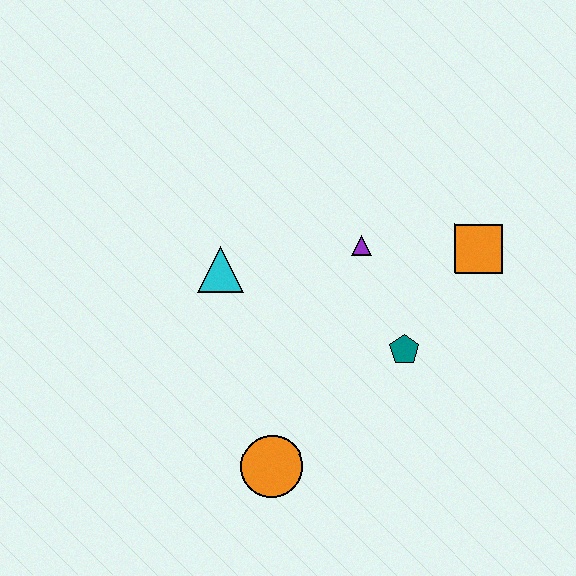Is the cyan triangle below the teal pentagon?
No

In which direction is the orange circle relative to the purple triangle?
The orange circle is below the purple triangle.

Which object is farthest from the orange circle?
The orange square is farthest from the orange circle.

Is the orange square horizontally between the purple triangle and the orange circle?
No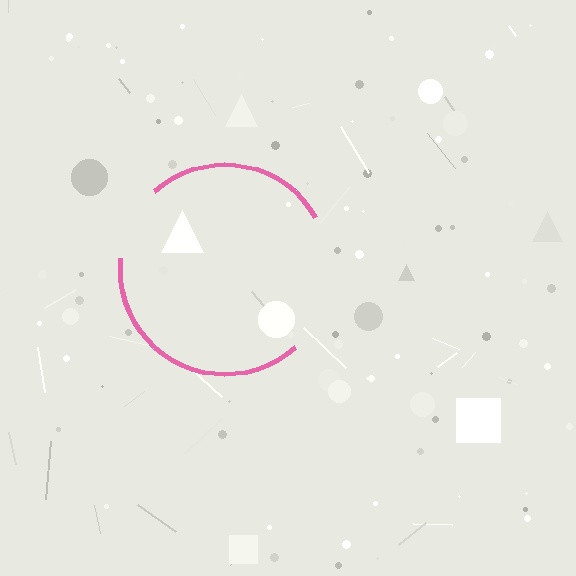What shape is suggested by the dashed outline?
The dashed outline suggests a circle.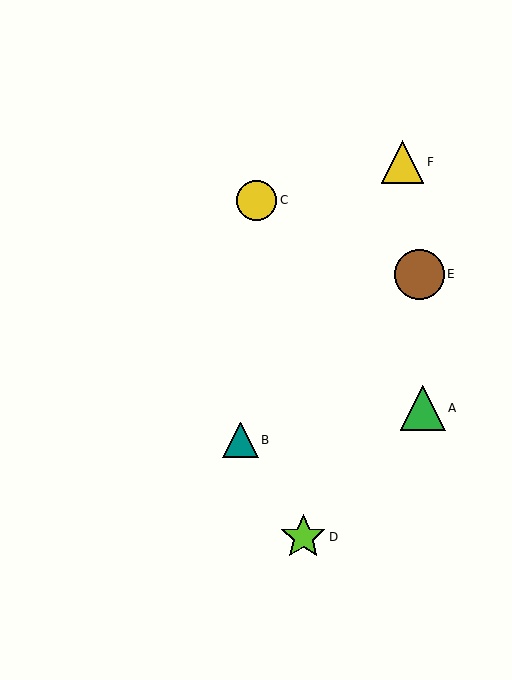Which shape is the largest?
The brown circle (labeled E) is the largest.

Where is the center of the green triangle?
The center of the green triangle is at (423, 408).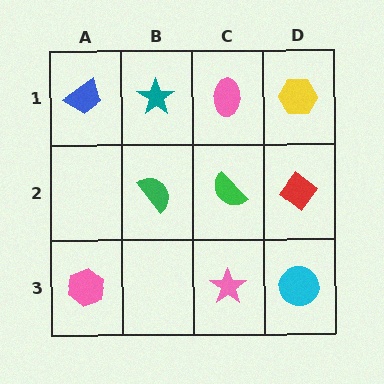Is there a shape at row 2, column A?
No, that cell is empty.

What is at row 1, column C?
A pink ellipse.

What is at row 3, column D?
A cyan circle.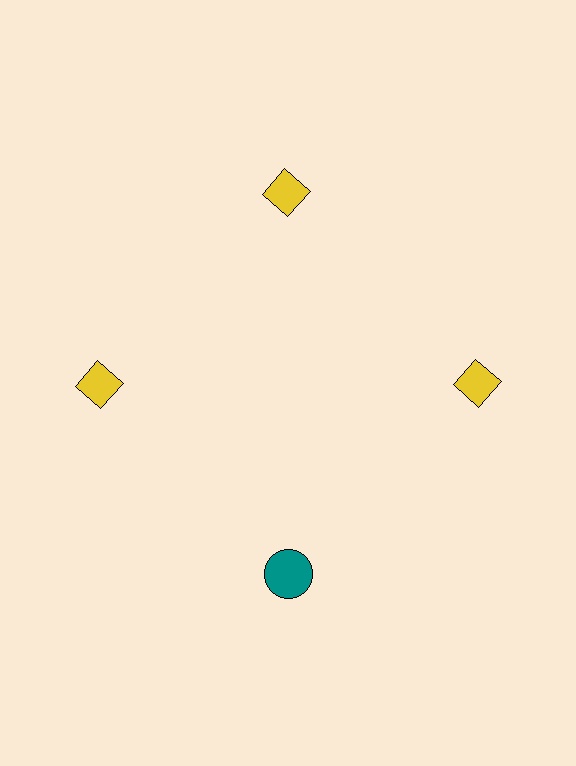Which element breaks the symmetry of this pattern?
The teal circle at roughly the 6 o'clock position breaks the symmetry. All other shapes are yellow diamonds.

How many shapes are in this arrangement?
There are 4 shapes arranged in a ring pattern.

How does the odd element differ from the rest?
It differs in both color (teal instead of yellow) and shape (circle instead of diamond).